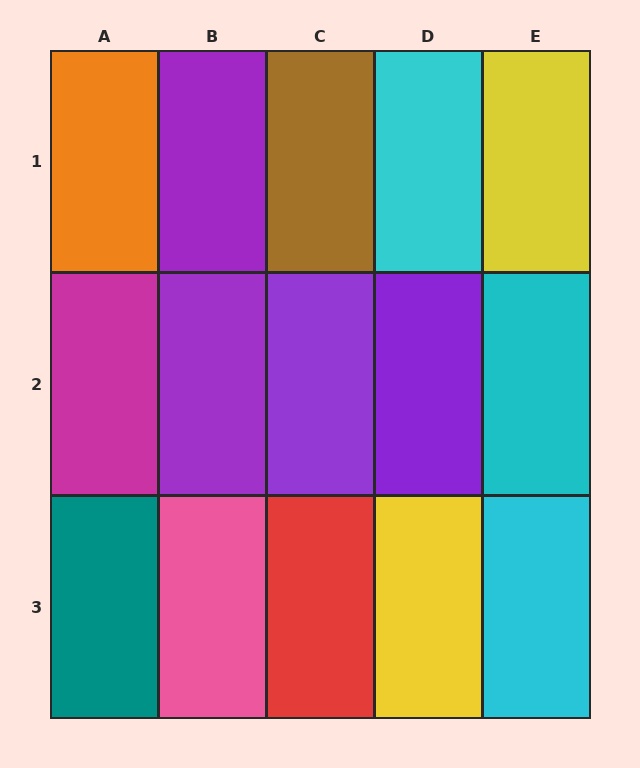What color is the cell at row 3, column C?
Red.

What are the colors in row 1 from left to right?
Orange, purple, brown, cyan, yellow.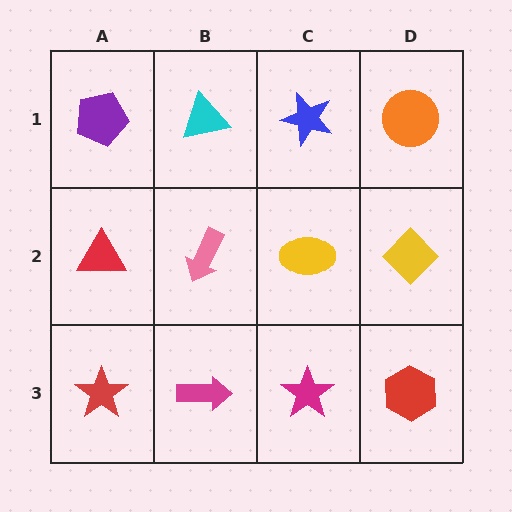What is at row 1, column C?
A blue star.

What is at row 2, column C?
A yellow ellipse.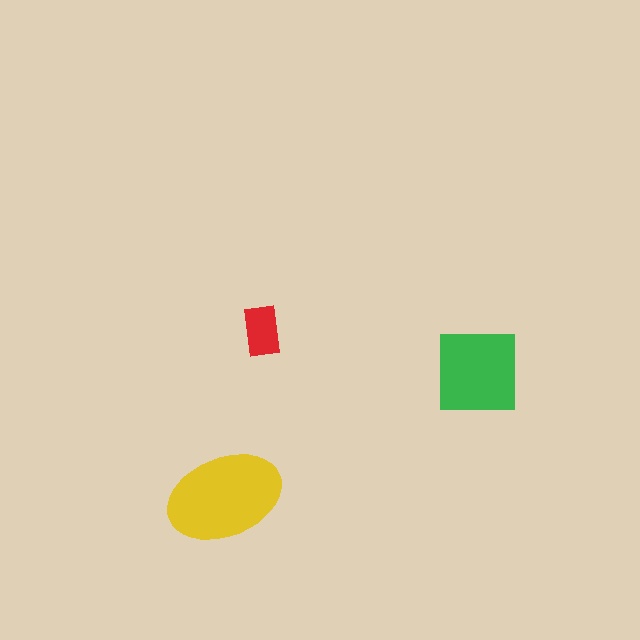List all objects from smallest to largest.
The red rectangle, the green square, the yellow ellipse.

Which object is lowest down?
The yellow ellipse is bottommost.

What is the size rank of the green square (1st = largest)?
2nd.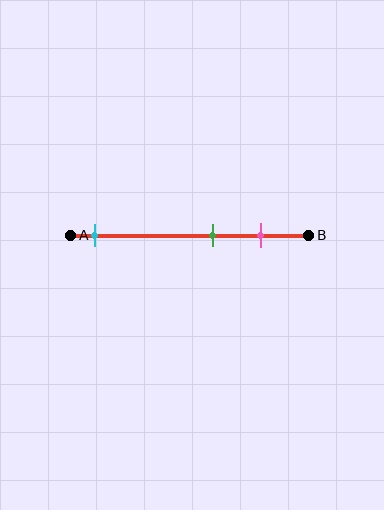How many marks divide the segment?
There are 3 marks dividing the segment.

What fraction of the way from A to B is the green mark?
The green mark is approximately 60% (0.6) of the way from A to B.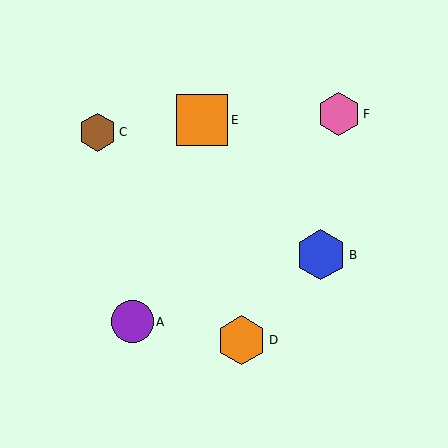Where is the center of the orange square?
The center of the orange square is at (202, 120).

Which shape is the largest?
The orange square (labeled E) is the largest.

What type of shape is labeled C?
Shape C is a brown hexagon.